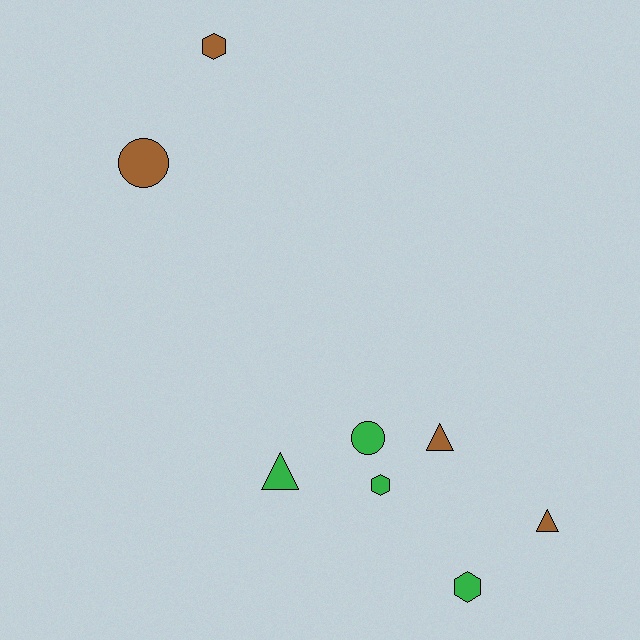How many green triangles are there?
There is 1 green triangle.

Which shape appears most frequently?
Hexagon, with 3 objects.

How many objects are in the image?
There are 8 objects.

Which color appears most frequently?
Brown, with 4 objects.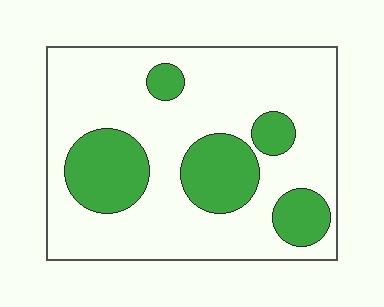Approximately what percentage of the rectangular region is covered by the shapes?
Approximately 25%.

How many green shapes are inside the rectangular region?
5.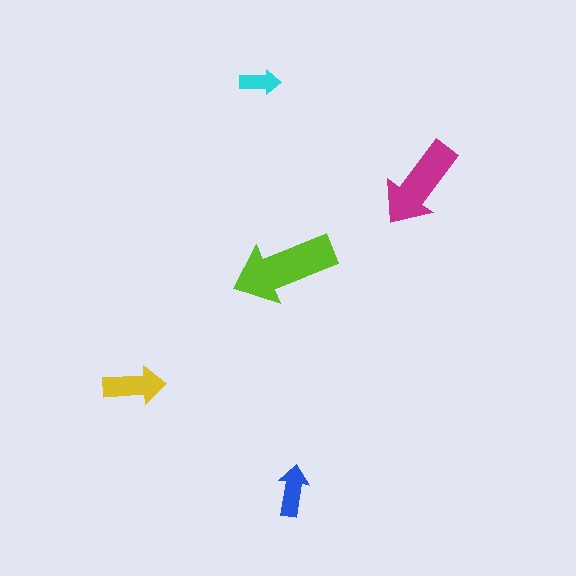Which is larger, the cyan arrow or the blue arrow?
The blue one.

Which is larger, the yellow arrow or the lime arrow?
The lime one.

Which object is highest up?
The cyan arrow is topmost.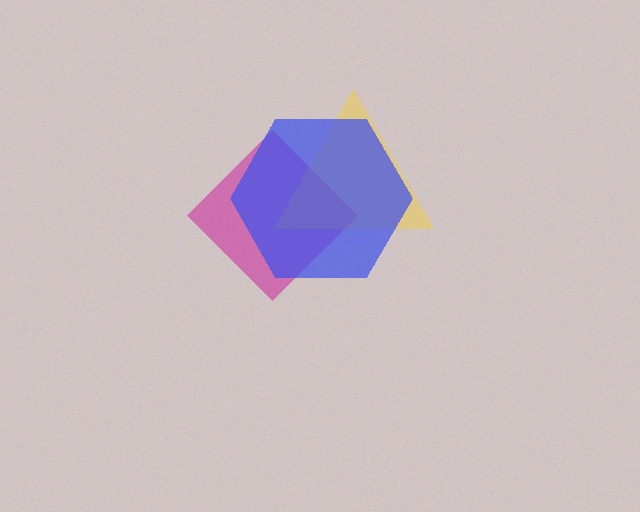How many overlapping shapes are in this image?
There are 3 overlapping shapes in the image.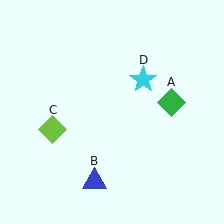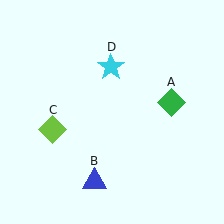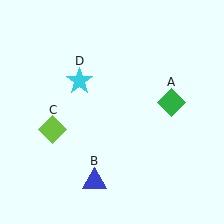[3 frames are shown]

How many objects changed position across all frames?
1 object changed position: cyan star (object D).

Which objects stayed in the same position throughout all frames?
Green diamond (object A) and blue triangle (object B) and lime diamond (object C) remained stationary.